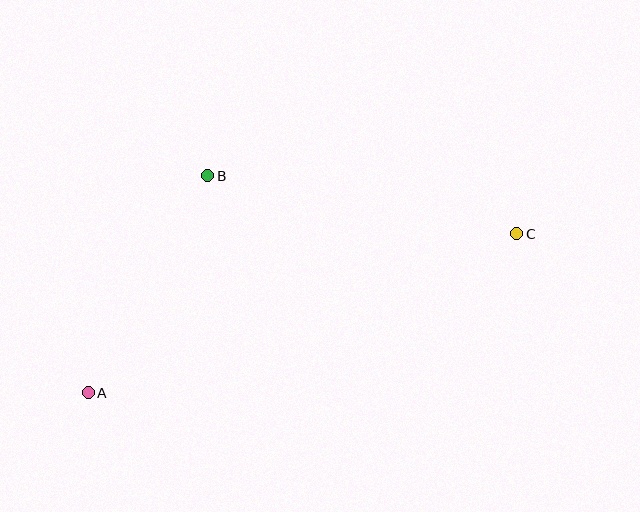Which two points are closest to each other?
Points A and B are closest to each other.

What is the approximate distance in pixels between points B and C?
The distance between B and C is approximately 315 pixels.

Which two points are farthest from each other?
Points A and C are farthest from each other.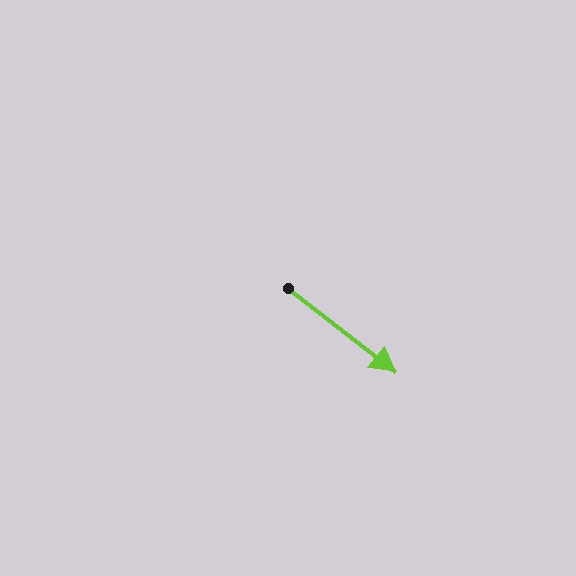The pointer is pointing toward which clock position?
Roughly 4 o'clock.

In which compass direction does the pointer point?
Southeast.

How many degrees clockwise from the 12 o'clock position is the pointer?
Approximately 128 degrees.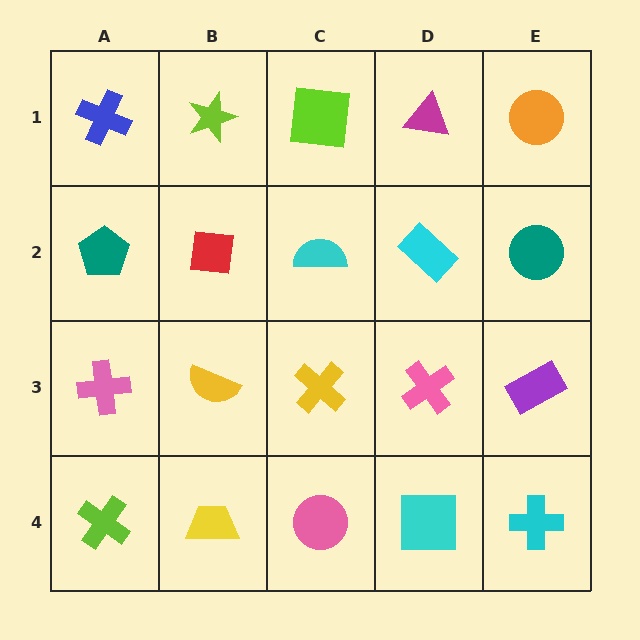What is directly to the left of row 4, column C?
A yellow trapezoid.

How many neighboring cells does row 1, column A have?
2.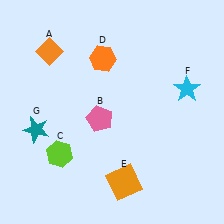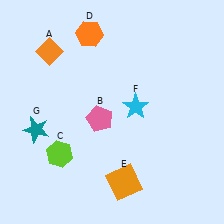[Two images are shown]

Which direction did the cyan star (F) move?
The cyan star (F) moved left.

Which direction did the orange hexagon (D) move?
The orange hexagon (D) moved up.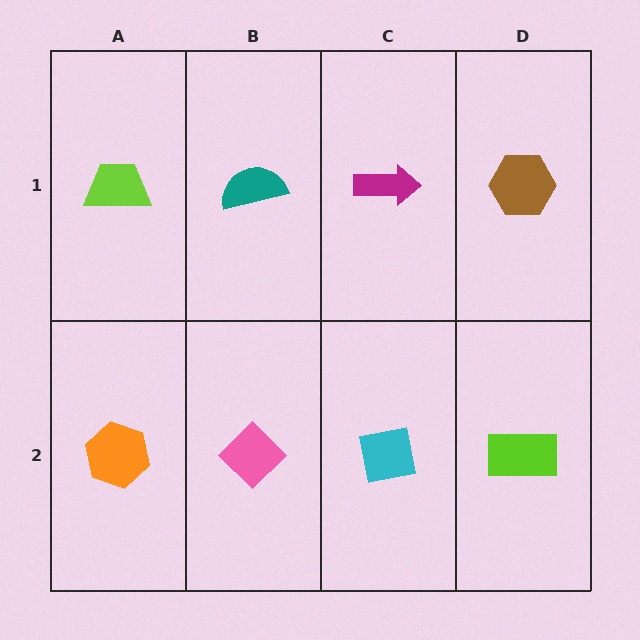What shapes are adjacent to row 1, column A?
An orange hexagon (row 2, column A), a teal semicircle (row 1, column B).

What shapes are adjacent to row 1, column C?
A cyan square (row 2, column C), a teal semicircle (row 1, column B), a brown hexagon (row 1, column D).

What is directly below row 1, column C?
A cyan square.